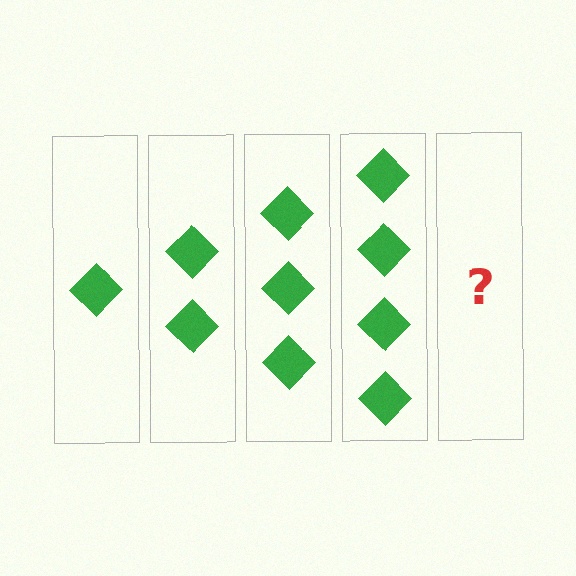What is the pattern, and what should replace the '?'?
The pattern is that each step adds one more diamond. The '?' should be 5 diamonds.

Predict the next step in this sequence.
The next step is 5 diamonds.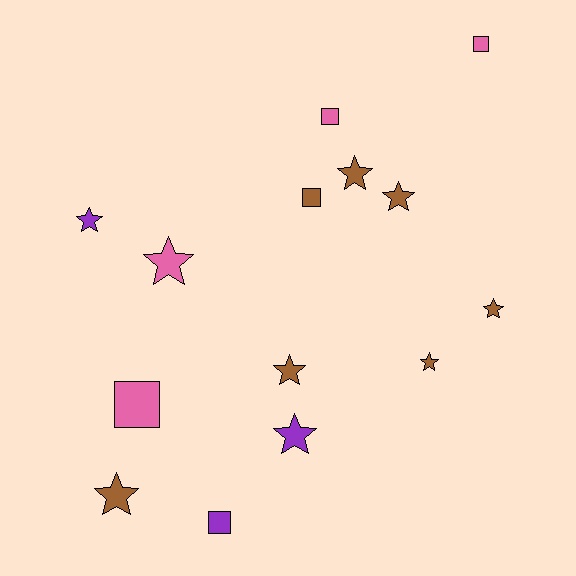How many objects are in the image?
There are 14 objects.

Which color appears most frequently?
Brown, with 7 objects.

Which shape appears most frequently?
Star, with 9 objects.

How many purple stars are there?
There are 2 purple stars.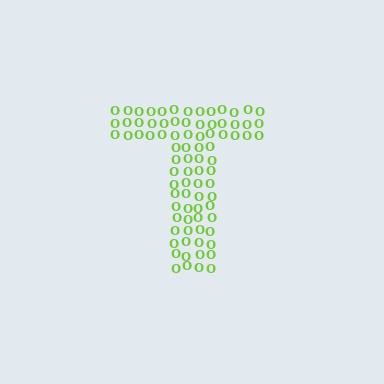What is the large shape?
The large shape is the letter T.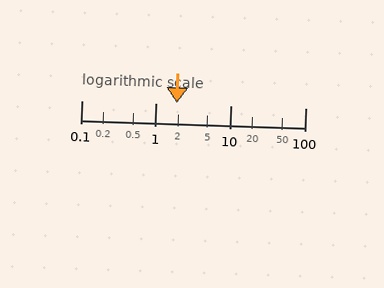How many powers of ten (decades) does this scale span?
The scale spans 3 decades, from 0.1 to 100.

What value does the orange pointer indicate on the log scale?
The pointer indicates approximately 1.9.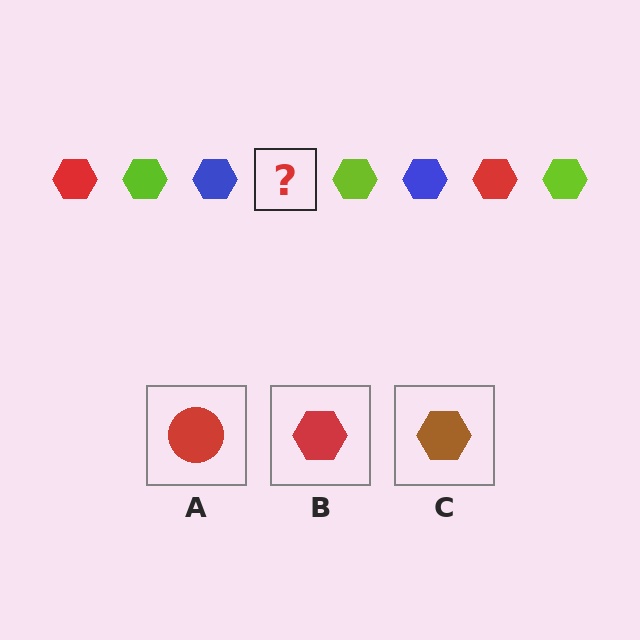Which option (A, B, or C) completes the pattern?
B.